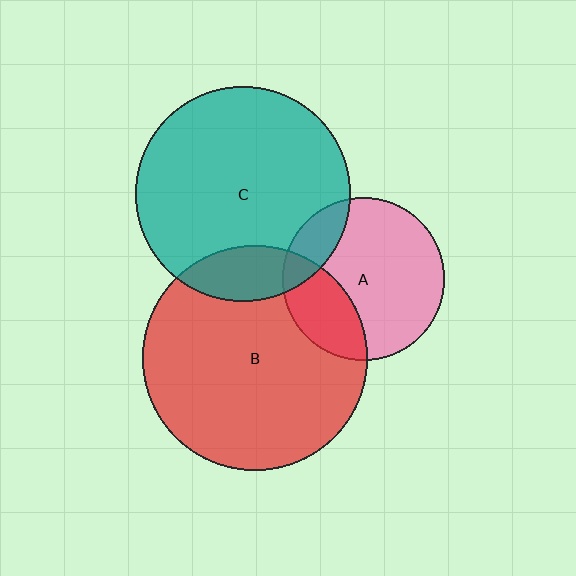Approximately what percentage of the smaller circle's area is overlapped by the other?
Approximately 15%.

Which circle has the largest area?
Circle B (red).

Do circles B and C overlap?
Yes.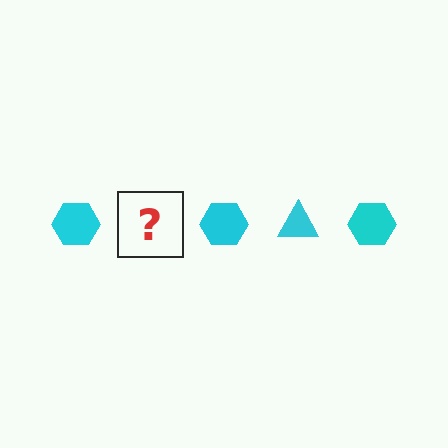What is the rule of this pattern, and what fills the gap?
The rule is that the pattern cycles through hexagon, triangle shapes in cyan. The gap should be filled with a cyan triangle.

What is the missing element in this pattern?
The missing element is a cyan triangle.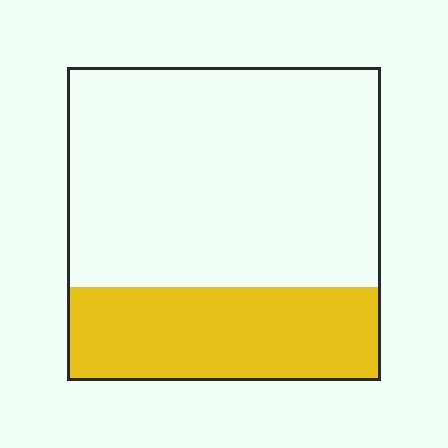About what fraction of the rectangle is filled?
About one third (1/3).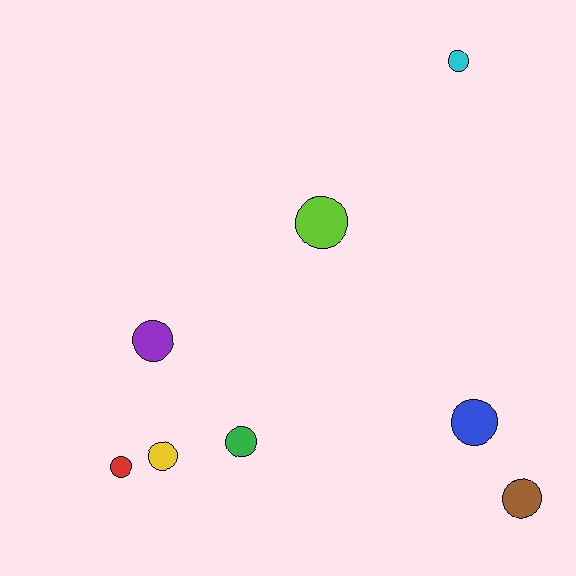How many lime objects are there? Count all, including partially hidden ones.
There is 1 lime object.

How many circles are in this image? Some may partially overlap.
There are 8 circles.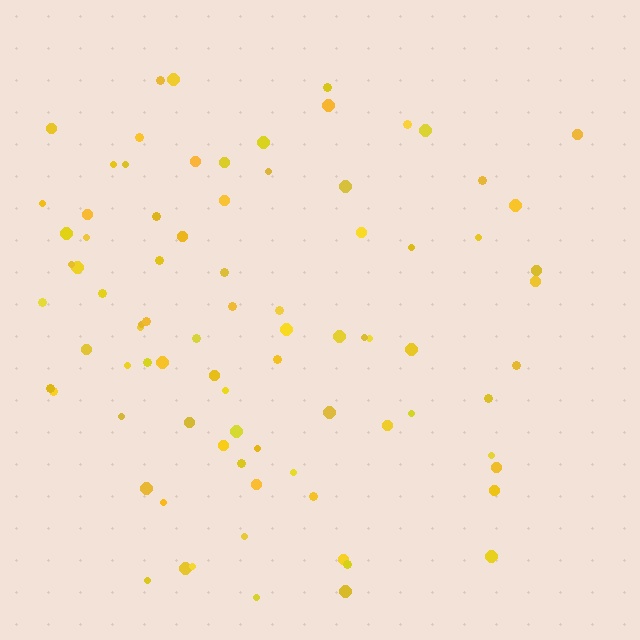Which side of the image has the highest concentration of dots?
The left.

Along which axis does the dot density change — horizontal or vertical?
Horizontal.